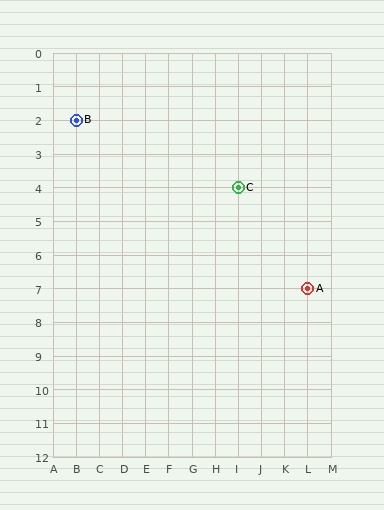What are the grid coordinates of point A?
Point A is at grid coordinates (L, 7).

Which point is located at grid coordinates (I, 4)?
Point C is at (I, 4).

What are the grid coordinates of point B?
Point B is at grid coordinates (B, 2).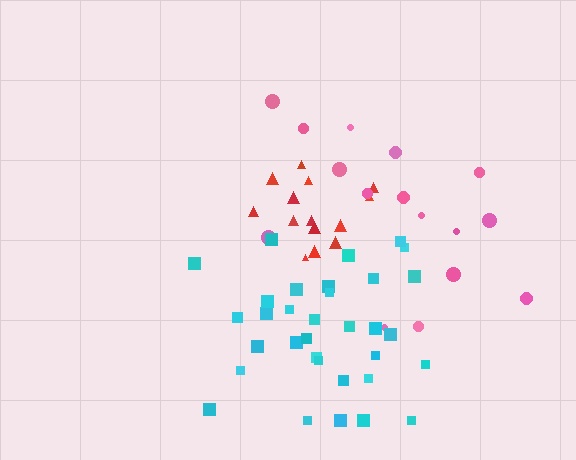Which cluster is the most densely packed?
Red.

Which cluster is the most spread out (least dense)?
Pink.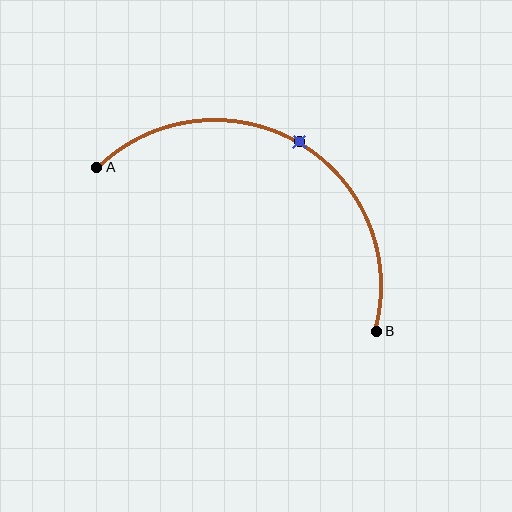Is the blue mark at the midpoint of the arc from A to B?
Yes. The blue mark lies on the arc at equal arc-length from both A and B — it is the arc midpoint.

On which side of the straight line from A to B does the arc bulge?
The arc bulges above the straight line connecting A and B.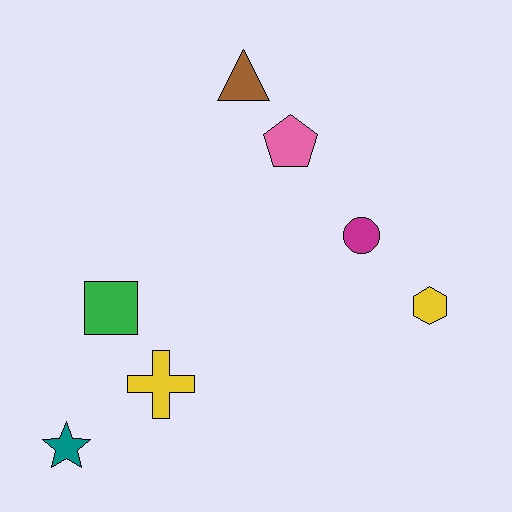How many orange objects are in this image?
There are no orange objects.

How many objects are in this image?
There are 7 objects.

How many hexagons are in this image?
There is 1 hexagon.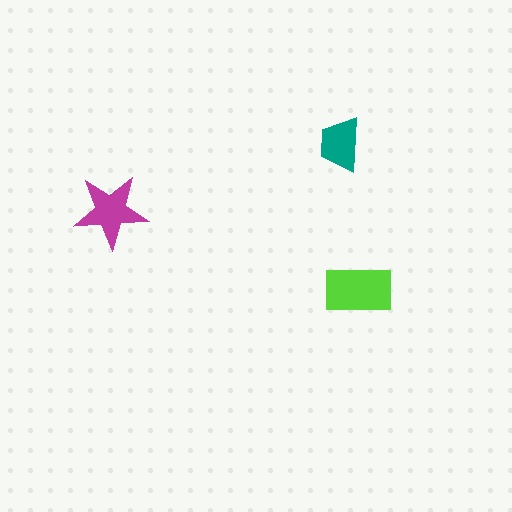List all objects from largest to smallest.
The lime rectangle, the magenta star, the teal trapezoid.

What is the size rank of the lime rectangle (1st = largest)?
1st.